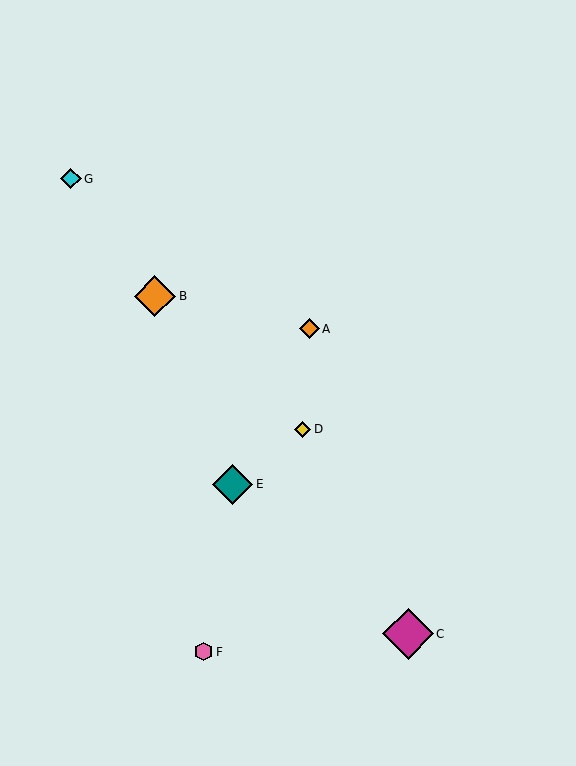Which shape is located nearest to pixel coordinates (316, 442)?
The yellow diamond (labeled D) at (303, 429) is nearest to that location.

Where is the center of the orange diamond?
The center of the orange diamond is at (310, 329).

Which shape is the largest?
The magenta diamond (labeled C) is the largest.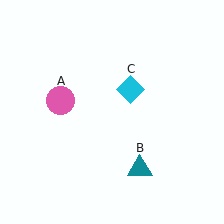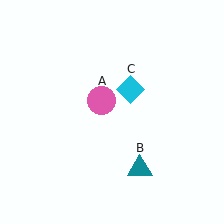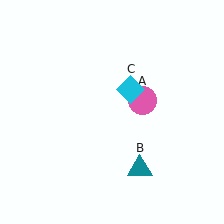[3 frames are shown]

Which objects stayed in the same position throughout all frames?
Teal triangle (object B) and cyan diamond (object C) remained stationary.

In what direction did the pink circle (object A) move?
The pink circle (object A) moved right.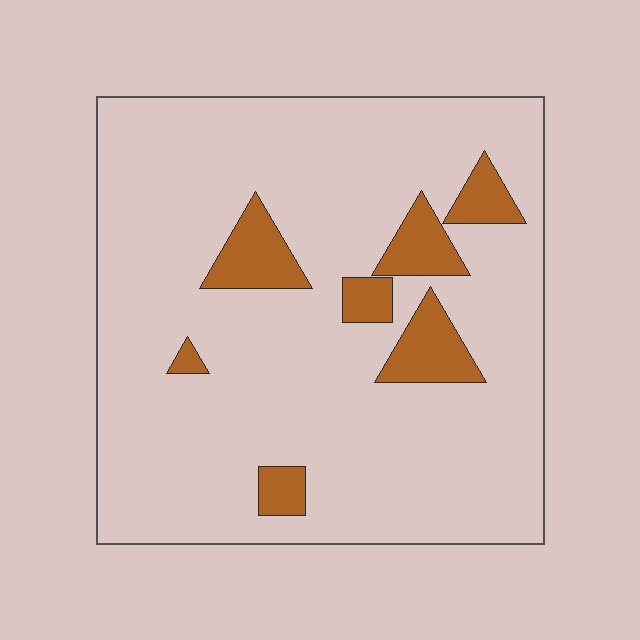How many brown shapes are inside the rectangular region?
7.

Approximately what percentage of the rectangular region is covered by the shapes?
Approximately 10%.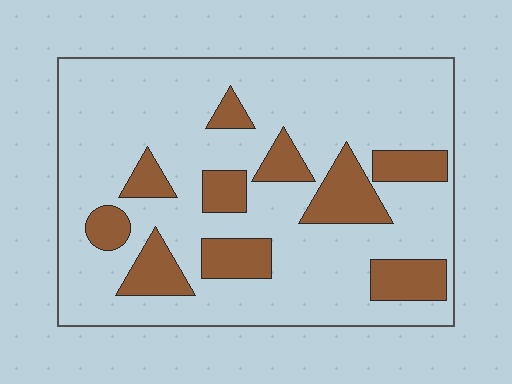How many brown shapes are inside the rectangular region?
10.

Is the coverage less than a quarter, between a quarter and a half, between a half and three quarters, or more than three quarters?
Less than a quarter.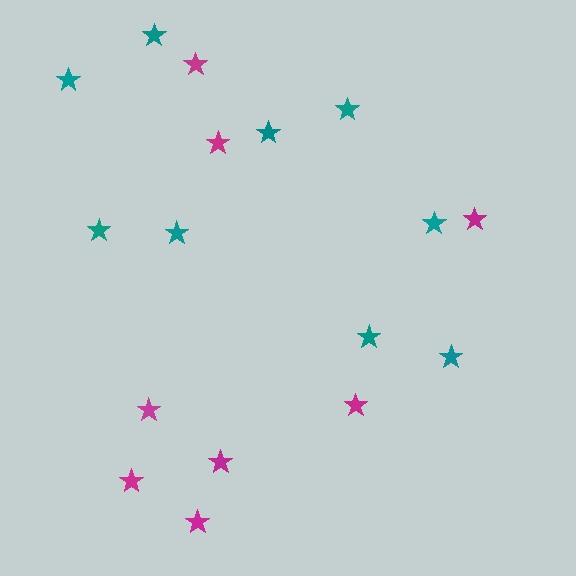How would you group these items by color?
There are 2 groups: one group of teal stars (9) and one group of magenta stars (8).